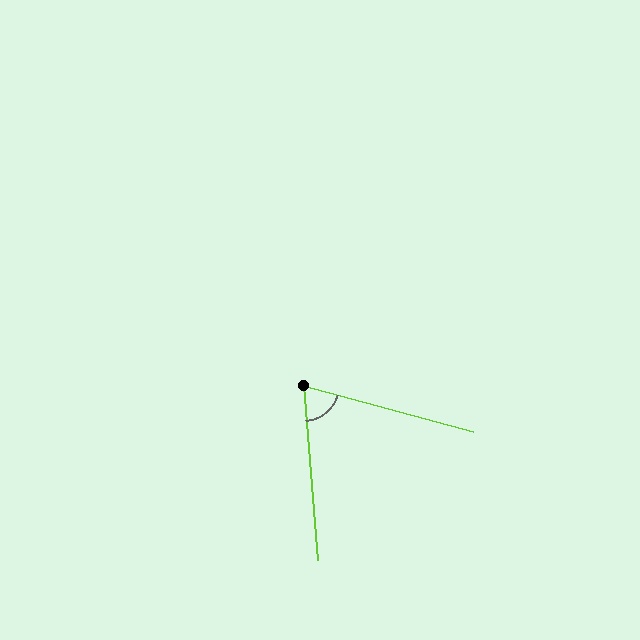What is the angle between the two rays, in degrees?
Approximately 70 degrees.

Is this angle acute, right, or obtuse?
It is acute.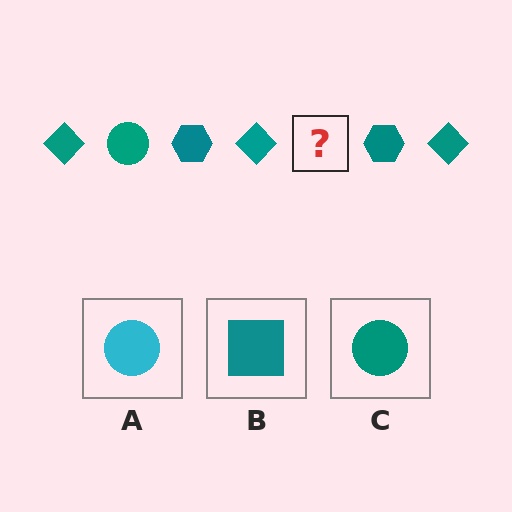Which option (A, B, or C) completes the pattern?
C.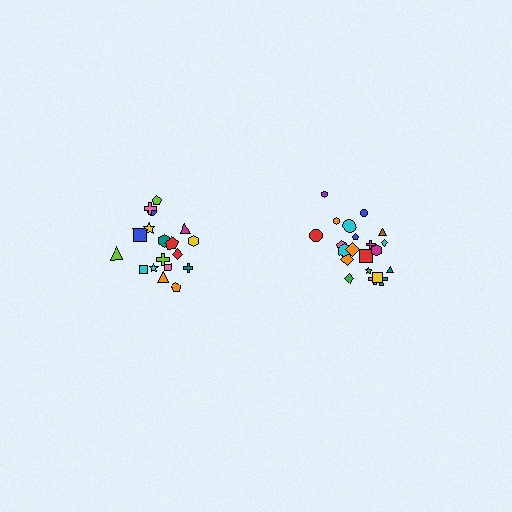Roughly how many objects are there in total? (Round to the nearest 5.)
Roughly 40 objects in total.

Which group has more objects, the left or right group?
The right group.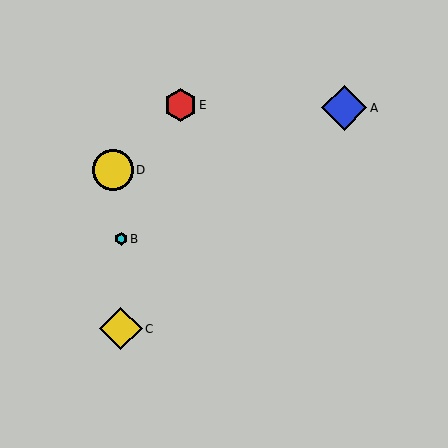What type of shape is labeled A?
Shape A is a blue diamond.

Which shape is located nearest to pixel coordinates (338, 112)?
The blue diamond (labeled A) at (344, 108) is nearest to that location.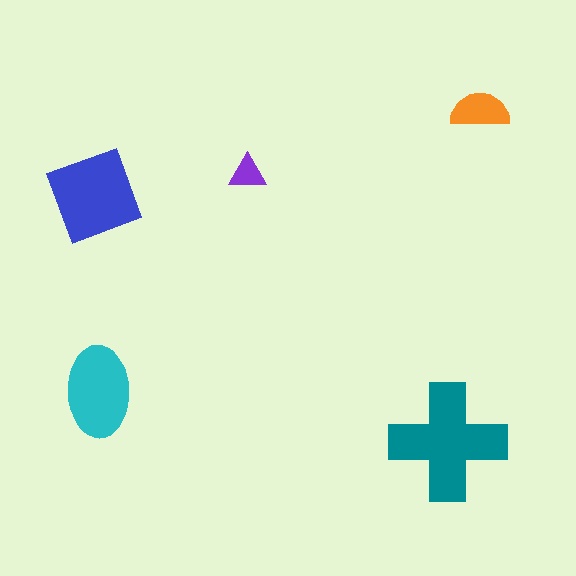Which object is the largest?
The teal cross.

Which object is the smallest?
The purple triangle.